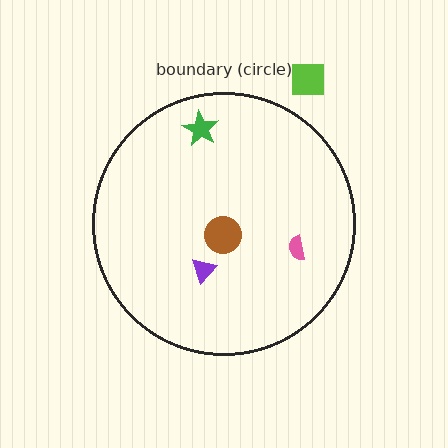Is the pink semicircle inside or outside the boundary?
Inside.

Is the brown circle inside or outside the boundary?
Inside.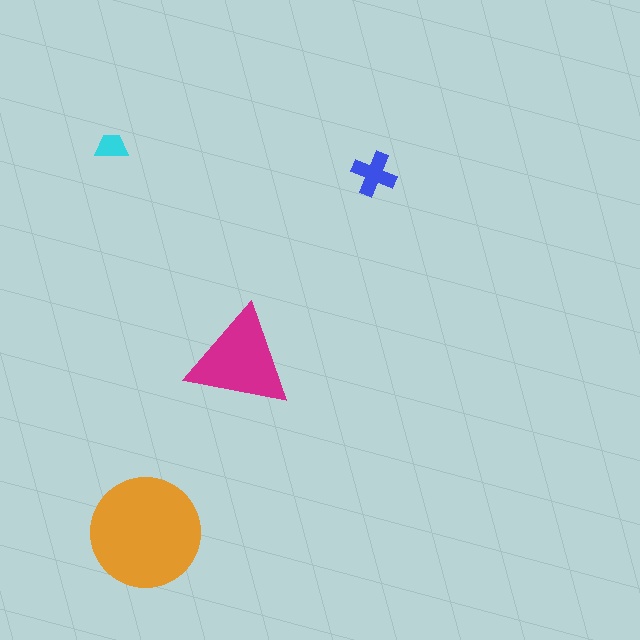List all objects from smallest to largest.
The cyan trapezoid, the blue cross, the magenta triangle, the orange circle.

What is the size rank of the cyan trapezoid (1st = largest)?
4th.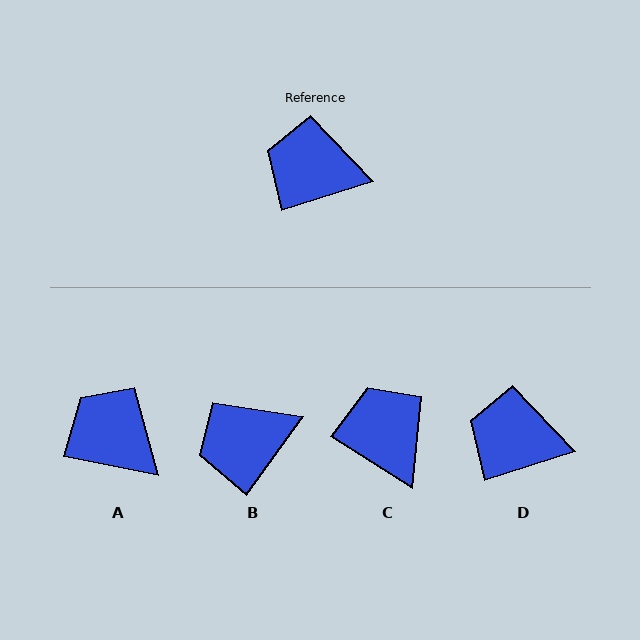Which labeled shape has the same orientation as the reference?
D.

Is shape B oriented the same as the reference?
No, it is off by about 37 degrees.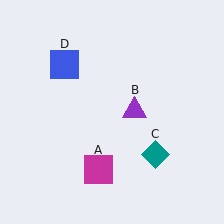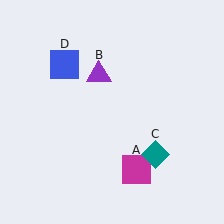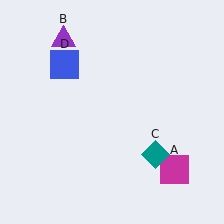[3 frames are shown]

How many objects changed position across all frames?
2 objects changed position: magenta square (object A), purple triangle (object B).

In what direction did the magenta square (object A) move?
The magenta square (object A) moved right.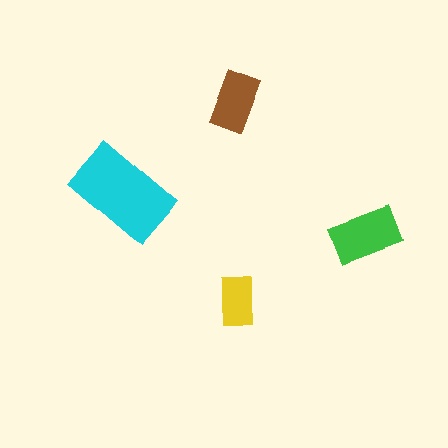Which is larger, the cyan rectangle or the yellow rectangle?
The cyan one.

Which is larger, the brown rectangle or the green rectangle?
The green one.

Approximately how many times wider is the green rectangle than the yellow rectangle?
About 1.5 times wider.